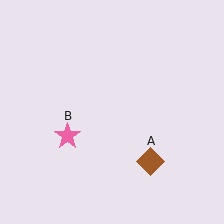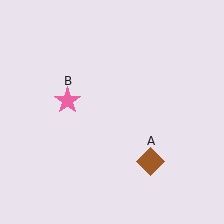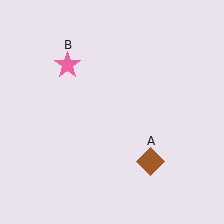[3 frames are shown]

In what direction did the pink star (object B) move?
The pink star (object B) moved up.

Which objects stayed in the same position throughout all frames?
Brown diamond (object A) remained stationary.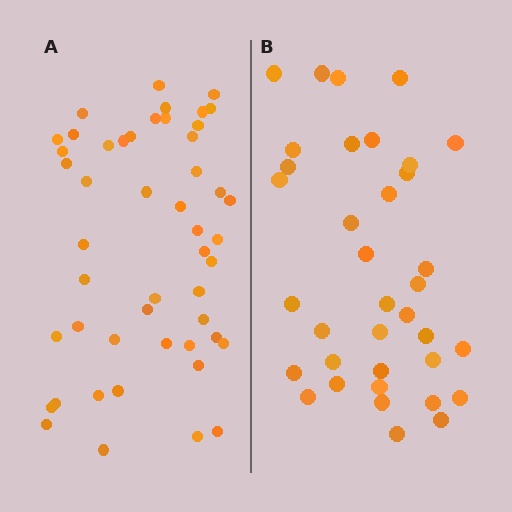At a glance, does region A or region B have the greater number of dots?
Region A (the left region) has more dots.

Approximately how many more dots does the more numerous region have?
Region A has approximately 15 more dots than region B.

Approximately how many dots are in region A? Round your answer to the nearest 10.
About 50 dots. (The exact count is 49, which rounds to 50.)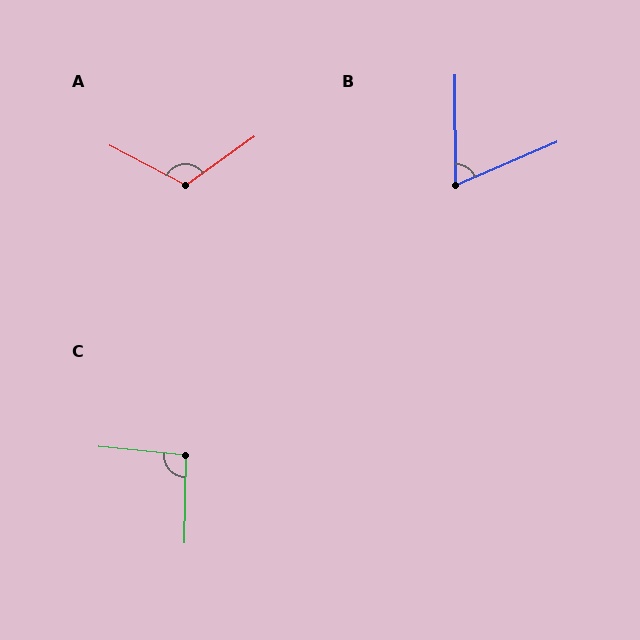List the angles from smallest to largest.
B (67°), C (95°), A (117°).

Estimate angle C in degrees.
Approximately 95 degrees.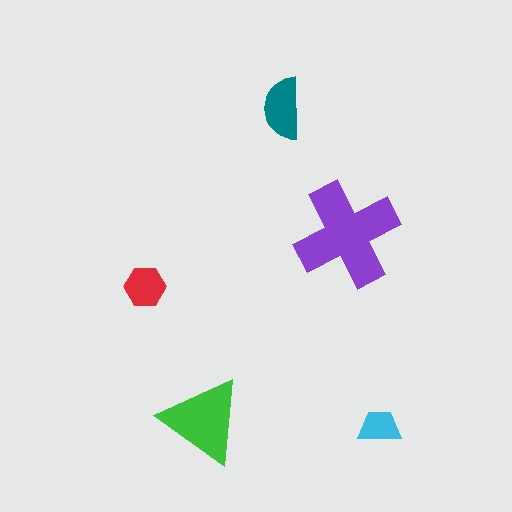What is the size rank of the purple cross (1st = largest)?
1st.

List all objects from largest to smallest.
The purple cross, the green triangle, the teal semicircle, the red hexagon, the cyan trapezoid.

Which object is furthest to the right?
The cyan trapezoid is rightmost.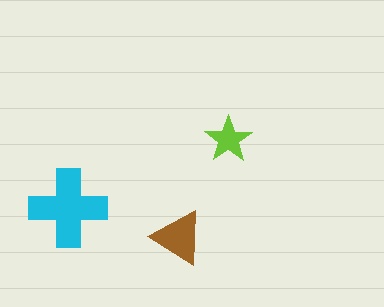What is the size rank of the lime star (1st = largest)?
3rd.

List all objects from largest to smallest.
The cyan cross, the brown triangle, the lime star.